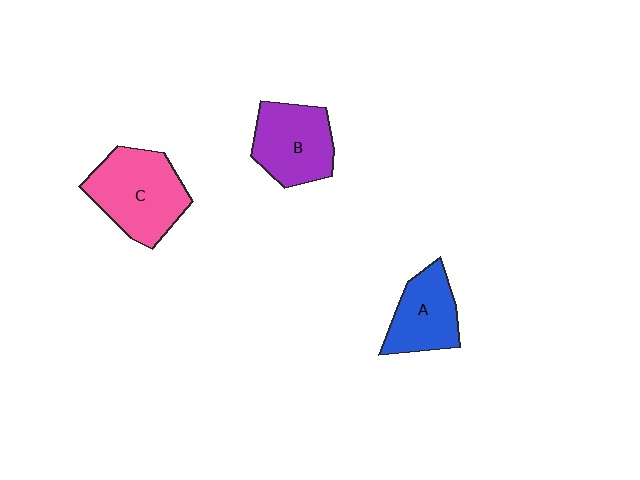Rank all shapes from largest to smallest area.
From largest to smallest: C (pink), B (purple), A (blue).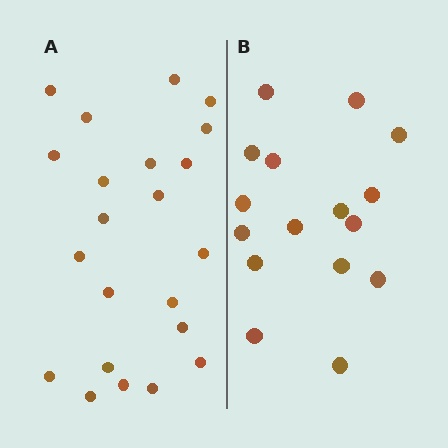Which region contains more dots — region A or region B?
Region A (the left region) has more dots.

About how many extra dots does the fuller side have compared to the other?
Region A has about 6 more dots than region B.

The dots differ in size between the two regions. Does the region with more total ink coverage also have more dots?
No. Region B has more total ink coverage because its dots are larger, but region A actually contains more individual dots. Total area can be misleading — the number of items is what matters here.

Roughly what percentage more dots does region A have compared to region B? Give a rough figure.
About 40% more.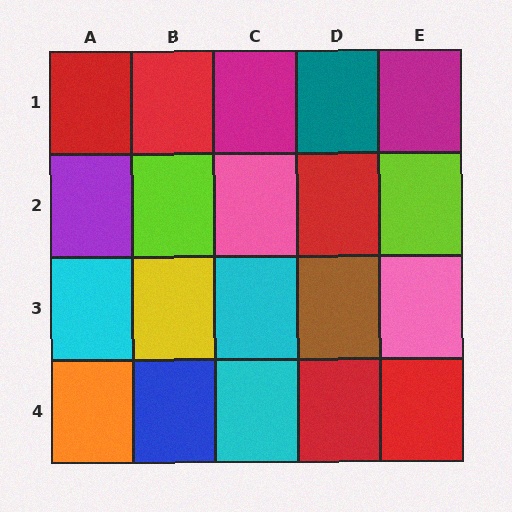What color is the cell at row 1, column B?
Red.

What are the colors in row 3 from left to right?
Cyan, yellow, cyan, brown, pink.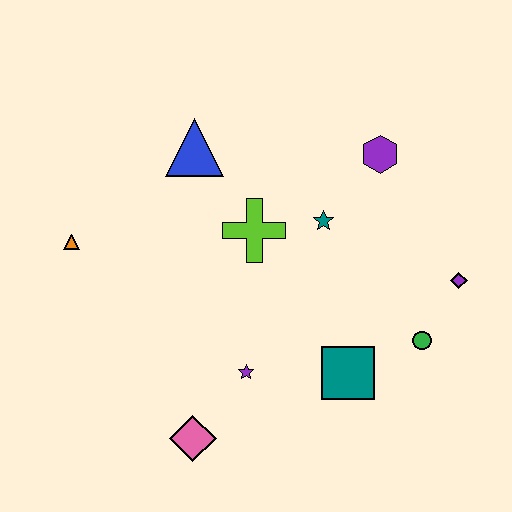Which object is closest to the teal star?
The lime cross is closest to the teal star.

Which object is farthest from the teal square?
The orange triangle is farthest from the teal square.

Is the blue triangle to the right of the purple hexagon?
No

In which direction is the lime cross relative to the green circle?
The lime cross is to the left of the green circle.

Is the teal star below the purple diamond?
No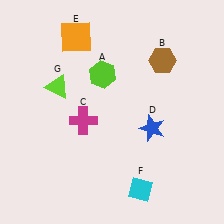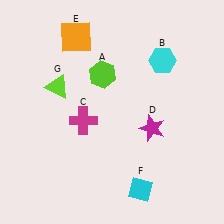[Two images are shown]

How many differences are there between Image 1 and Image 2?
There are 2 differences between the two images.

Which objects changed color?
B changed from brown to cyan. D changed from blue to magenta.